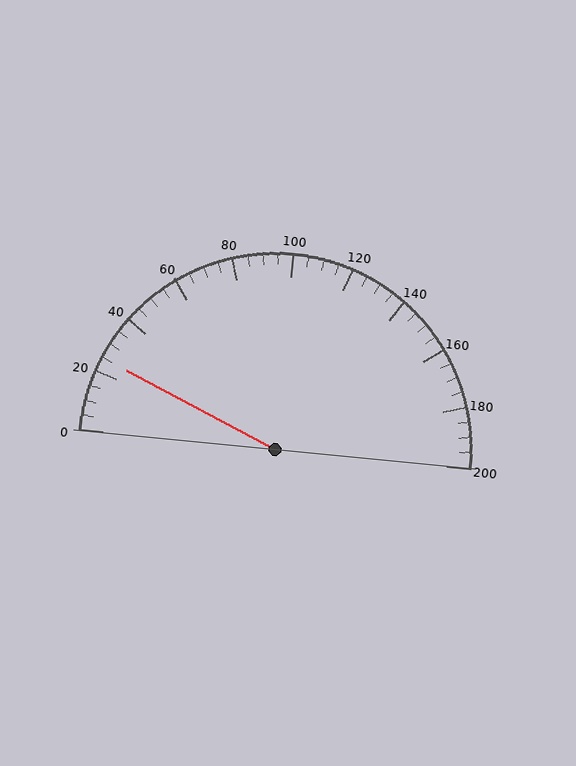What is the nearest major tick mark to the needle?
The nearest major tick mark is 20.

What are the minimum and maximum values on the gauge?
The gauge ranges from 0 to 200.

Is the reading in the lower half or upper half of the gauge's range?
The reading is in the lower half of the range (0 to 200).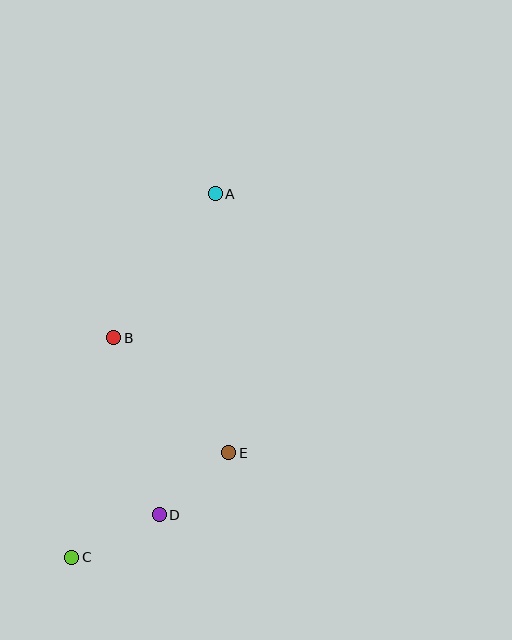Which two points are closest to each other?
Points D and E are closest to each other.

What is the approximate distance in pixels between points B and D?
The distance between B and D is approximately 183 pixels.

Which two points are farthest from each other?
Points A and C are farthest from each other.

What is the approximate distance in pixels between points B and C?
The distance between B and C is approximately 224 pixels.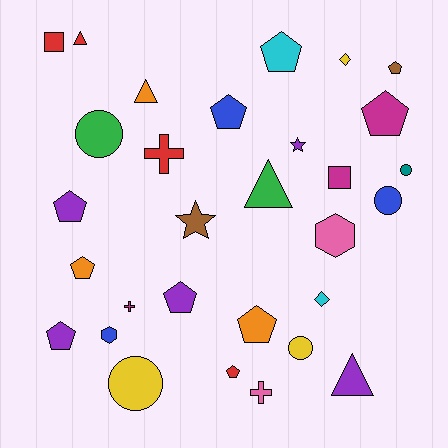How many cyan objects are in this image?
There are 2 cyan objects.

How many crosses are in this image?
There are 3 crosses.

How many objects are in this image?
There are 30 objects.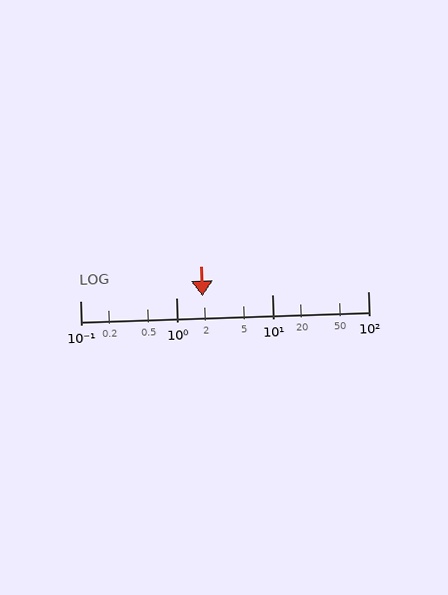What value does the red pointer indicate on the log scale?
The pointer indicates approximately 1.9.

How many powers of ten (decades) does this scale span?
The scale spans 3 decades, from 0.1 to 100.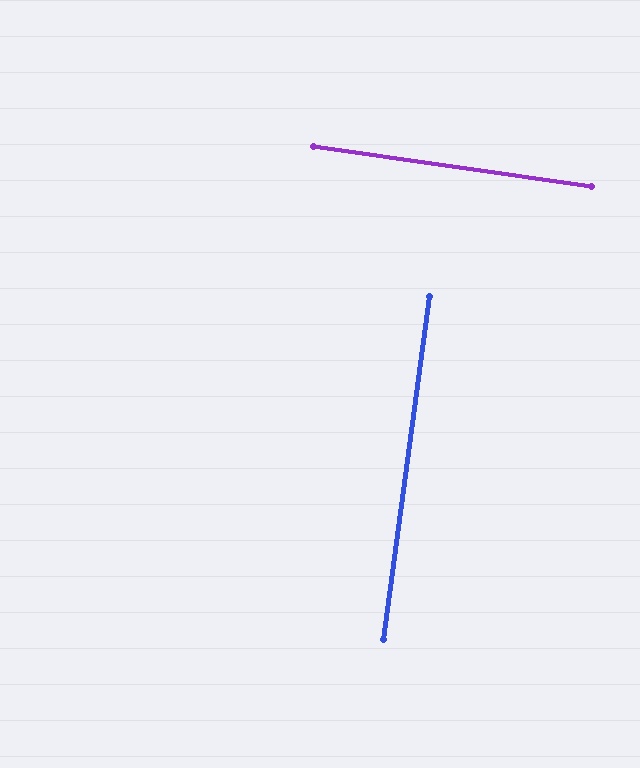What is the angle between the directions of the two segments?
Approximately 90 degrees.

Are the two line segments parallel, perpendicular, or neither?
Perpendicular — they meet at approximately 90°.